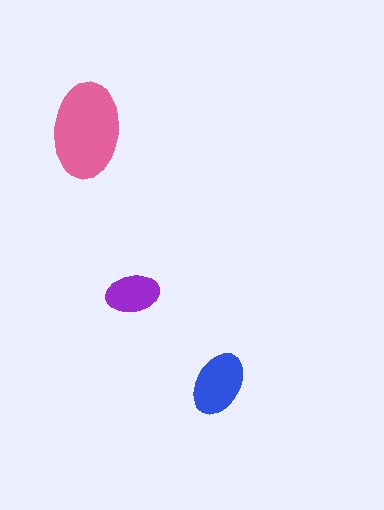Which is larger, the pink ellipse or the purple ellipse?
The pink one.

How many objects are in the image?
There are 3 objects in the image.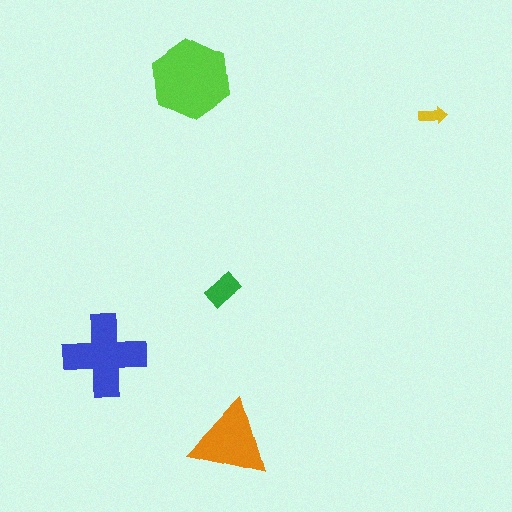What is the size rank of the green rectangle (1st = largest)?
4th.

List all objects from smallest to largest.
The yellow arrow, the green rectangle, the orange triangle, the blue cross, the lime hexagon.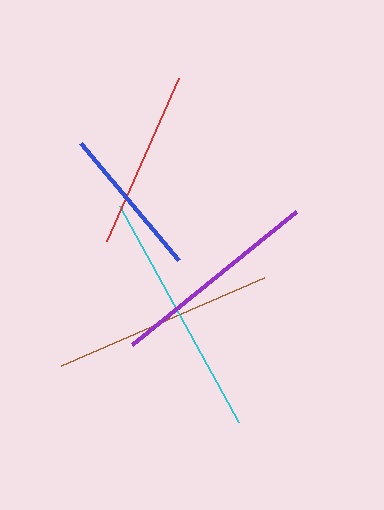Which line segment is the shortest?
The blue line is the shortest at approximately 153 pixels.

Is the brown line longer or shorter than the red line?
The brown line is longer than the red line.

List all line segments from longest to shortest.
From longest to shortest: cyan, brown, purple, red, blue.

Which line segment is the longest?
The cyan line is the longest at approximately 246 pixels.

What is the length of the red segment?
The red segment is approximately 179 pixels long.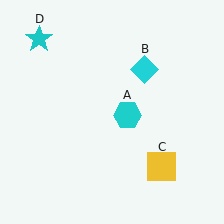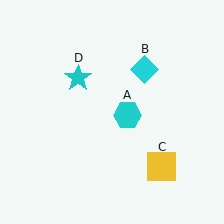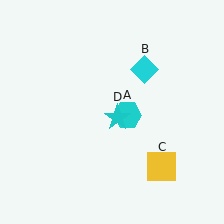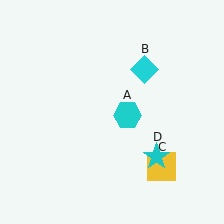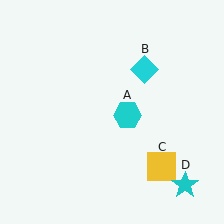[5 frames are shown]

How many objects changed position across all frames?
1 object changed position: cyan star (object D).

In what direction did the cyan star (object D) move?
The cyan star (object D) moved down and to the right.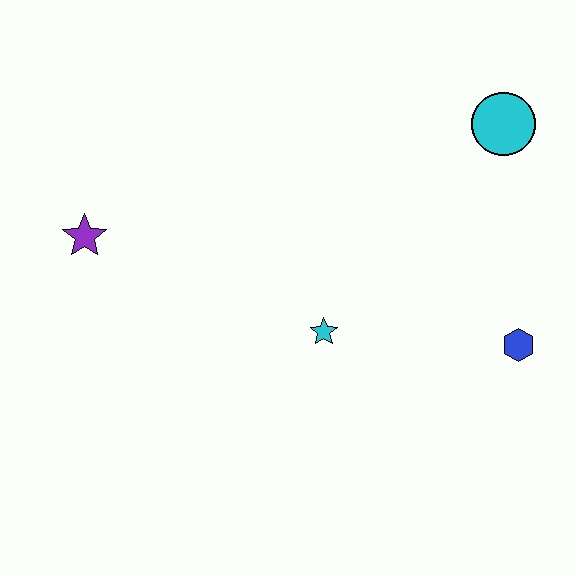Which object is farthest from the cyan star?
The cyan circle is farthest from the cyan star.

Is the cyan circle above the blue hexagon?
Yes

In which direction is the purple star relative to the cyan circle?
The purple star is to the left of the cyan circle.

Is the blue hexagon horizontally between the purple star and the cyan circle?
No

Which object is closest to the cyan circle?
The blue hexagon is closest to the cyan circle.